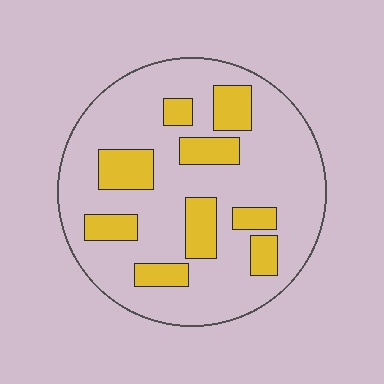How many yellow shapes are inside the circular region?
9.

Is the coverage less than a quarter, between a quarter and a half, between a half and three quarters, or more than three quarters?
Less than a quarter.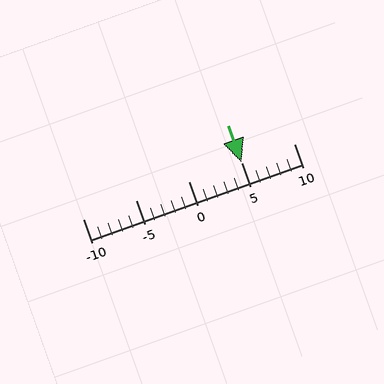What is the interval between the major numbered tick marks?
The major tick marks are spaced 5 units apart.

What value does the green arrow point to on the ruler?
The green arrow points to approximately 5.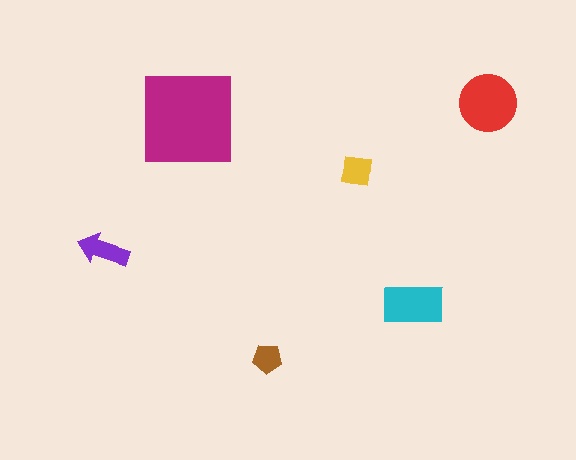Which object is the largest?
The magenta square.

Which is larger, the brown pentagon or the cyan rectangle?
The cyan rectangle.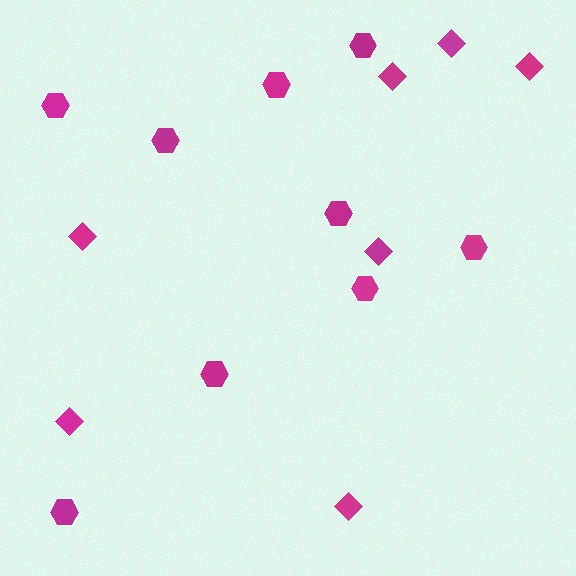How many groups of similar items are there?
There are 2 groups: one group of diamonds (7) and one group of hexagons (9).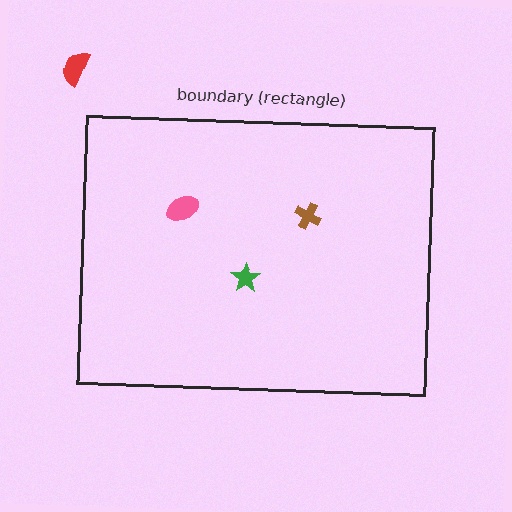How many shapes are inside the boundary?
3 inside, 1 outside.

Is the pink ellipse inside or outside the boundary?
Inside.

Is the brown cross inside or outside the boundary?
Inside.